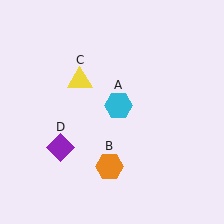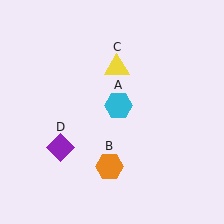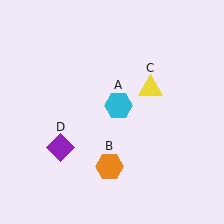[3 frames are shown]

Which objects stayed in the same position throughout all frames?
Cyan hexagon (object A) and orange hexagon (object B) and purple diamond (object D) remained stationary.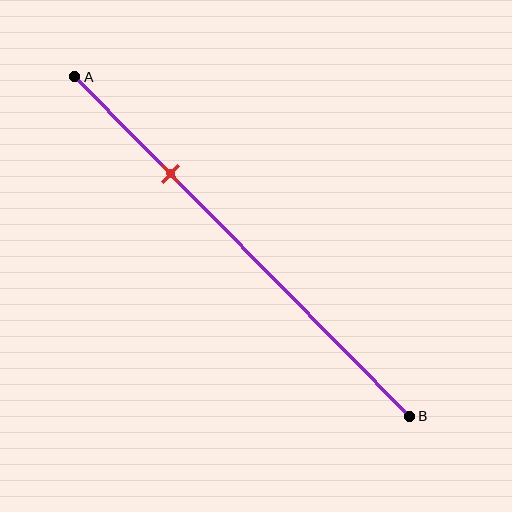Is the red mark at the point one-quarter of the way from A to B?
No, the mark is at about 30% from A, not at the 25% one-quarter point.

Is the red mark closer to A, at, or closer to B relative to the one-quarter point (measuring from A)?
The red mark is closer to point B than the one-quarter point of segment AB.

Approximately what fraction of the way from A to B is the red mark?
The red mark is approximately 30% of the way from A to B.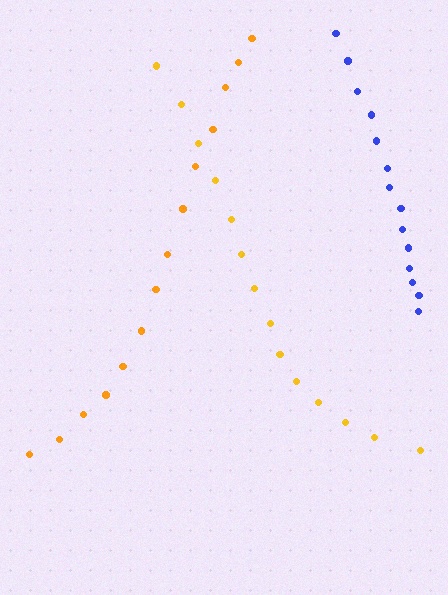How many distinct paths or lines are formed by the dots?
There are 3 distinct paths.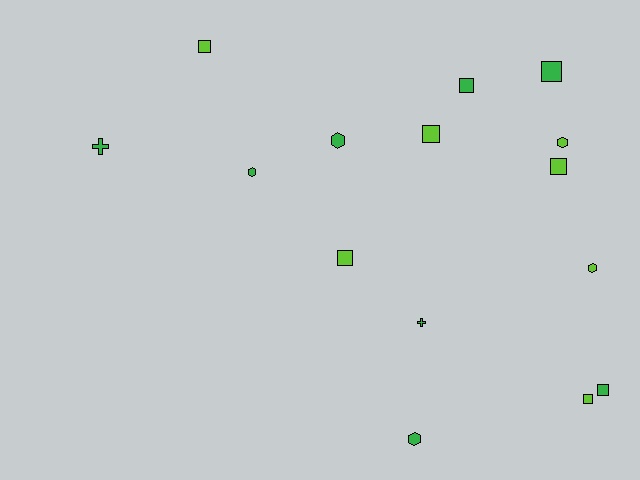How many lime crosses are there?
There are no lime crosses.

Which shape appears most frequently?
Square, with 8 objects.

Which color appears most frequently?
Green, with 8 objects.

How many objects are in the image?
There are 15 objects.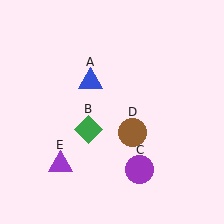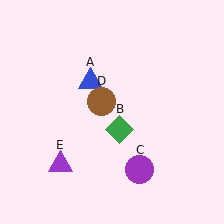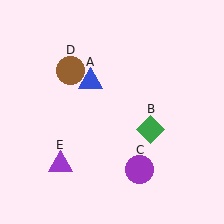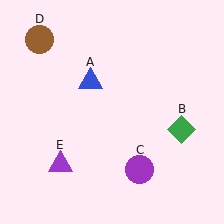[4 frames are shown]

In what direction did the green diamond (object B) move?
The green diamond (object B) moved right.